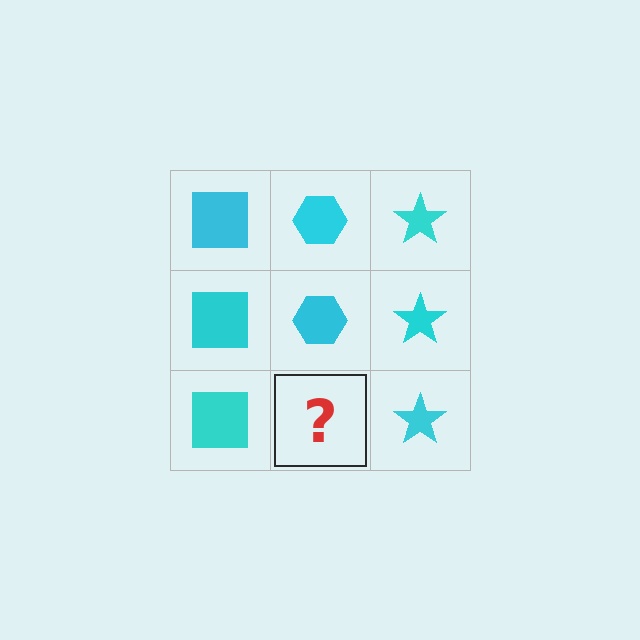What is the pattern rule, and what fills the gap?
The rule is that each column has a consistent shape. The gap should be filled with a cyan hexagon.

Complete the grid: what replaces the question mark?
The question mark should be replaced with a cyan hexagon.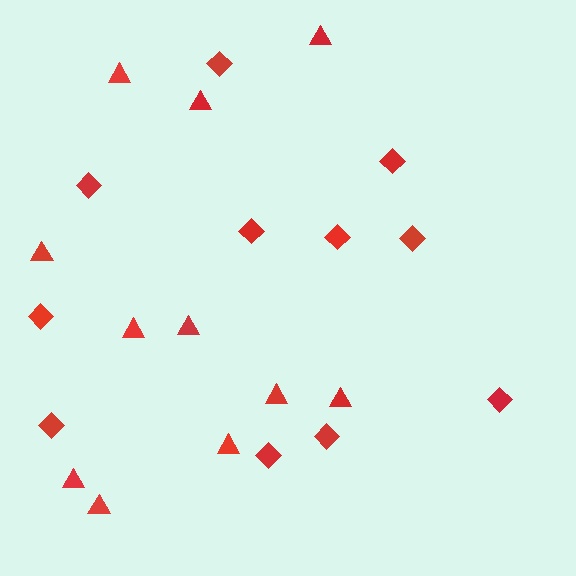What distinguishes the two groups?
There are 2 groups: one group of diamonds (11) and one group of triangles (11).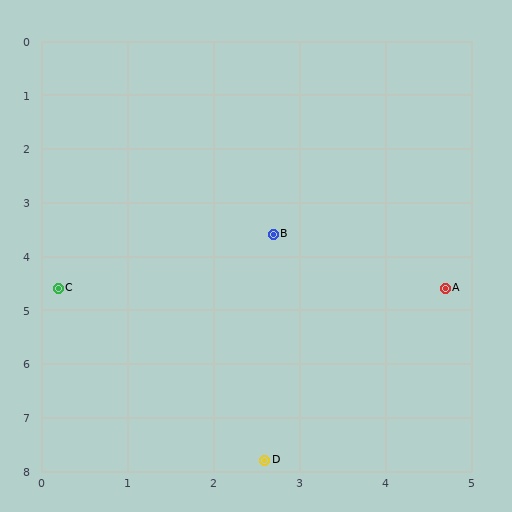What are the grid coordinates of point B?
Point B is at approximately (2.7, 3.6).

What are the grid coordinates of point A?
Point A is at approximately (4.7, 4.6).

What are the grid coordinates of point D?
Point D is at approximately (2.6, 7.8).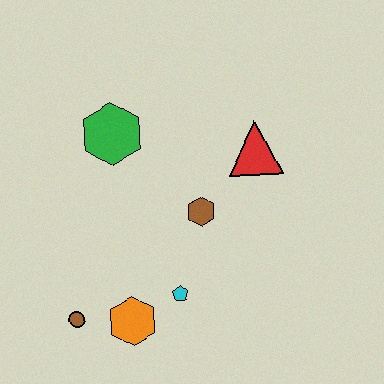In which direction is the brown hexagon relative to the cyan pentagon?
The brown hexagon is above the cyan pentagon.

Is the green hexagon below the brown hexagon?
No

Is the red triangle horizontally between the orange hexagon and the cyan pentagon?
No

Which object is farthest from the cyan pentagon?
The green hexagon is farthest from the cyan pentagon.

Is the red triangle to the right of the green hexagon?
Yes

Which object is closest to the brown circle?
The orange hexagon is closest to the brown circle.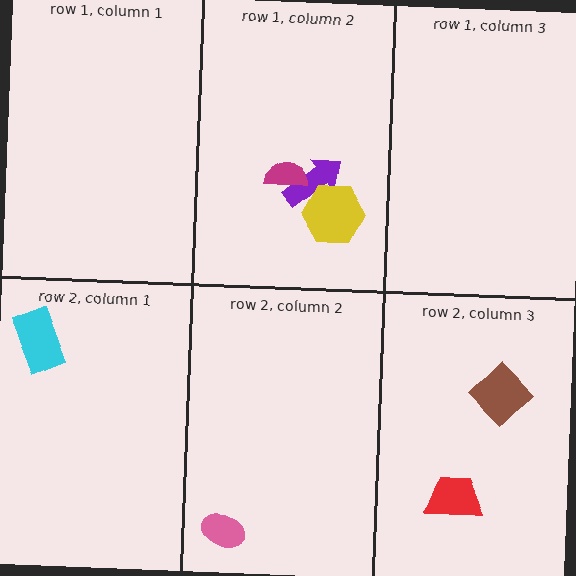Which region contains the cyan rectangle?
The row 2, column 1 region.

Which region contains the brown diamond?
The row 2, column 3 region.